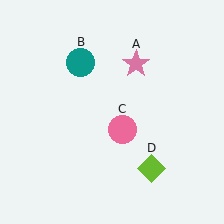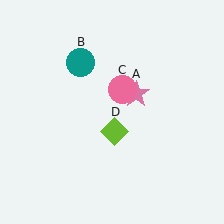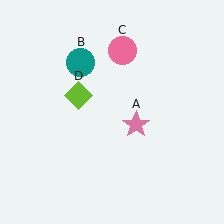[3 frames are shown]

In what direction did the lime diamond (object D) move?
The lime diamond (object D) moved up and to the left.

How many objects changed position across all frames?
3 objects changed position: pink star (object A), pink circle (object C), lime diamond (object D).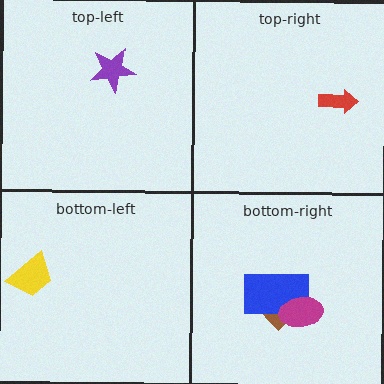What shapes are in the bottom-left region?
The yellow trapezoid.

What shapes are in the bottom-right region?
The brown diamond, the blue rectangle, the magenta ellipse.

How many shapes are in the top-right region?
1.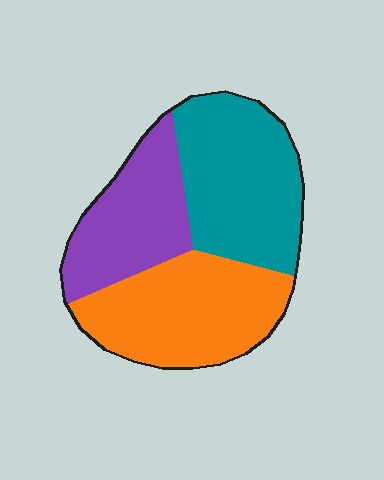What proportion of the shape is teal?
Teal covers around 35% of the shape.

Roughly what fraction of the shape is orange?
Orange covers about 35% of the shape.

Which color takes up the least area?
Purple, at roughly 25%.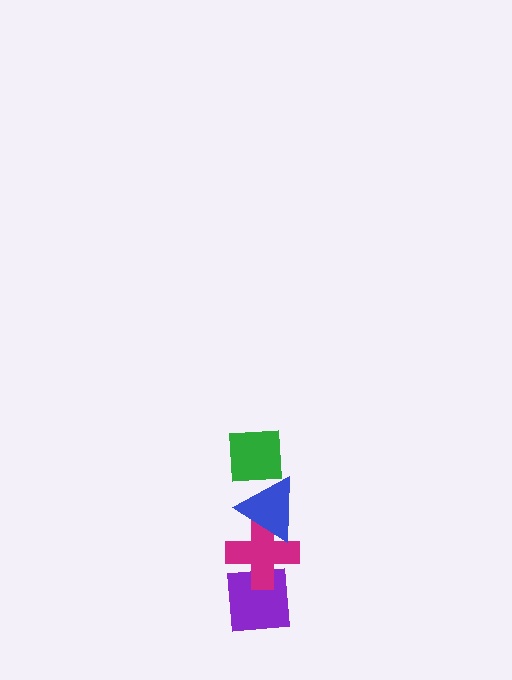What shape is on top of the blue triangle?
The green square is on top of the blue triangle.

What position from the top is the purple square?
The purple square is 4th from the top.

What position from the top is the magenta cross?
The magenta cross is 3rd from the top.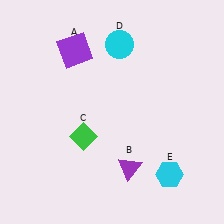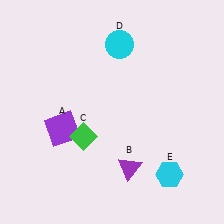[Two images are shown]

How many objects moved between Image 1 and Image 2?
1 object moved between the two images.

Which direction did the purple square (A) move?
The purple square (A) moved down.